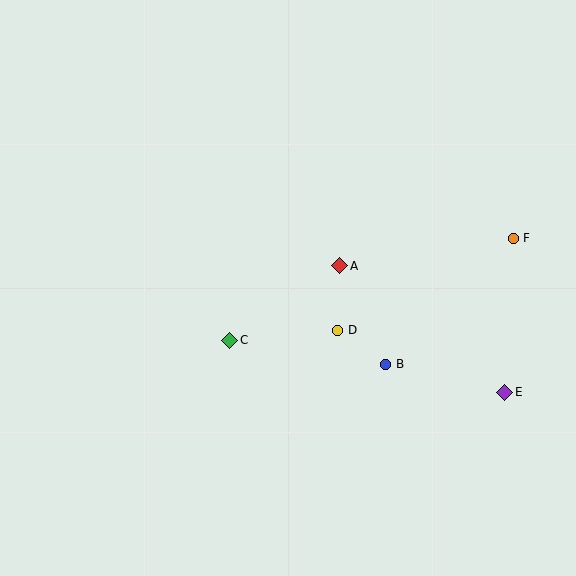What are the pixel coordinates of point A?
Point A is at (340, 266).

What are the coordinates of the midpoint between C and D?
The midpoint between C and D is at (284, 335).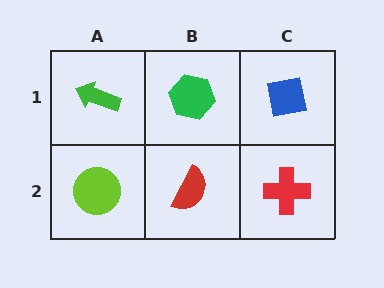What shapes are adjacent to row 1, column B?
A red semicircle (row 2, column B), a green arrow (row 1, column A), a blue square (row 1, column C).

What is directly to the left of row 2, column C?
A red semicircle.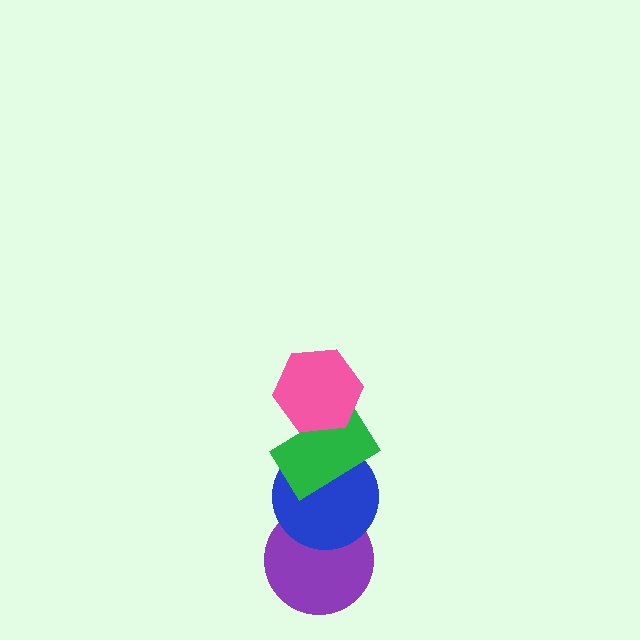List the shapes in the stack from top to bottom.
From top to bottom: the pink hexagon, the green rectangle, the blue circle, the purple circle.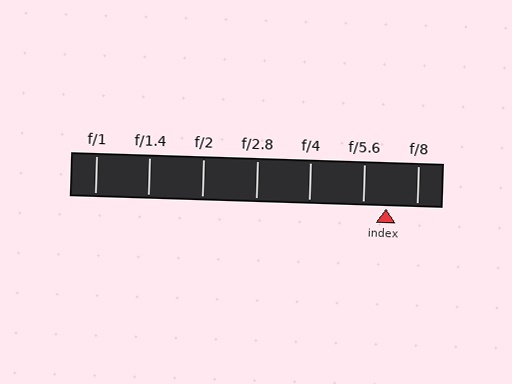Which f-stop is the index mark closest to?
The index mark is closest to f/5.6.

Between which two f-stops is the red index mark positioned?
The index mark is between f/5.6 and f/8.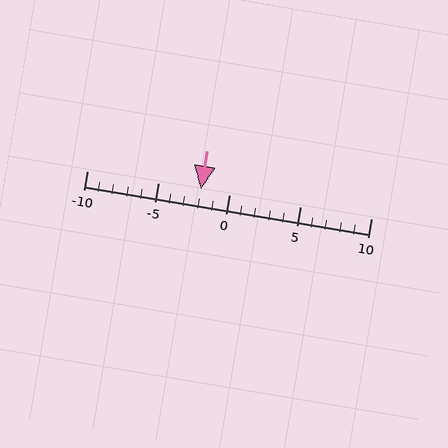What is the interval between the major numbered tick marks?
The major tick marks are spaced 5 units apart.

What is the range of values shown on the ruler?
The ruler shows values from -10 to 10.